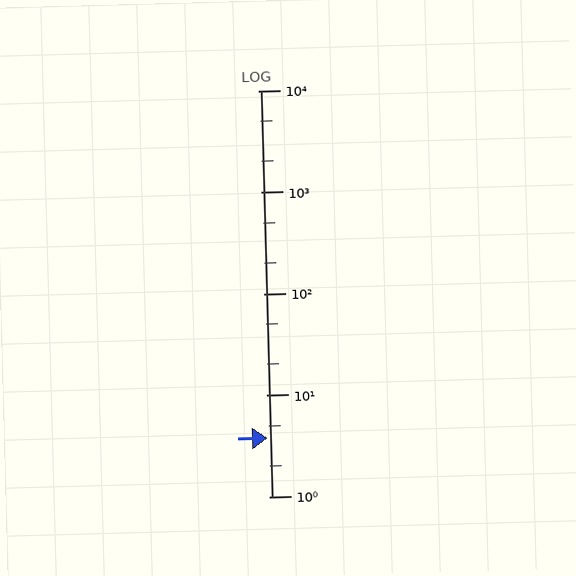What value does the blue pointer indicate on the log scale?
The pointer indicates approximately 3.8.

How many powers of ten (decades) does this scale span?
The scale spans 4 decades, from 1 to 10000.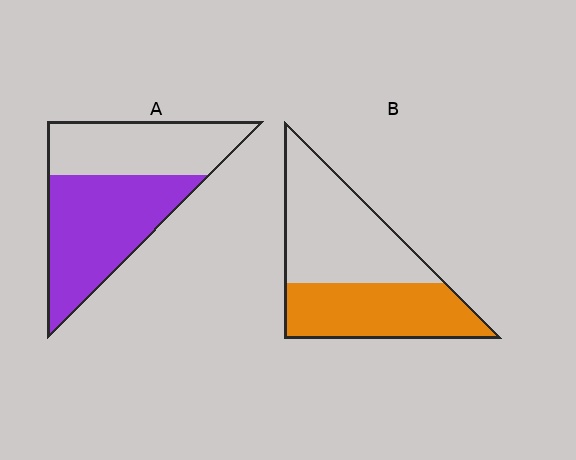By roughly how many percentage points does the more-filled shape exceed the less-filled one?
By roughly 10 percentage points (A over B).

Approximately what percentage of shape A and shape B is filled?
A is approximately 55% and B is approximately 45%.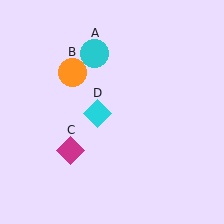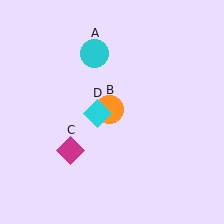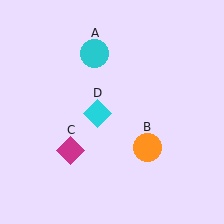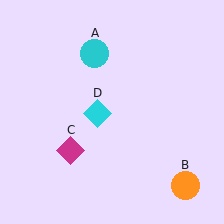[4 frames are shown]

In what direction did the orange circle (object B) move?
The orange circle (object B) moved down and to the right.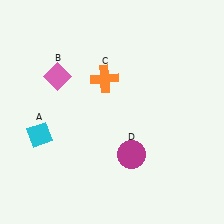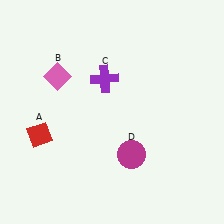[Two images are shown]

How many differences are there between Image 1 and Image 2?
There are 2 differences between the two images.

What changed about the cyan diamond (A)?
In Image 1, A is cyan. In Image 2, it changed to red.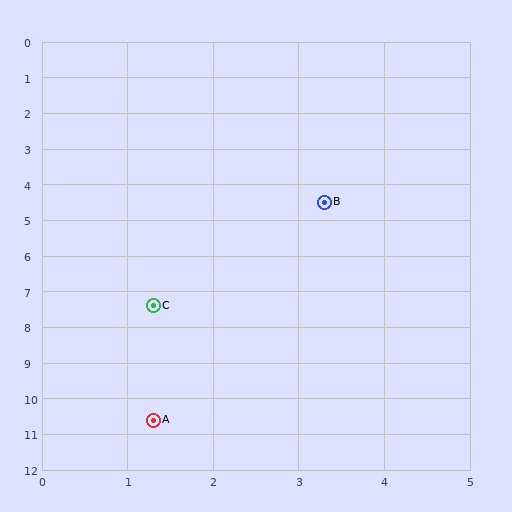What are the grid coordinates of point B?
Point B is at approximately (3.3, 4.5).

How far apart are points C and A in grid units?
Points C and A are about 3.2 grid units apart.